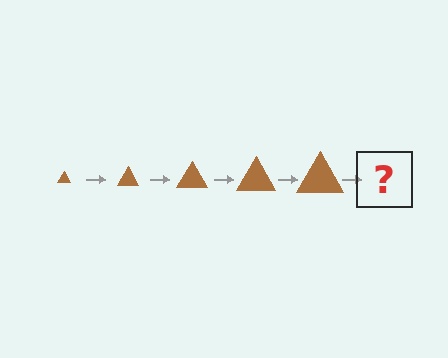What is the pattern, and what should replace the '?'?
The pattern is that the triangle gets progressively larger each step. The '?' should be a brown triangle, larger than the previous one.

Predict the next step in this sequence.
The next step is a brown triangle, larger than the previous one.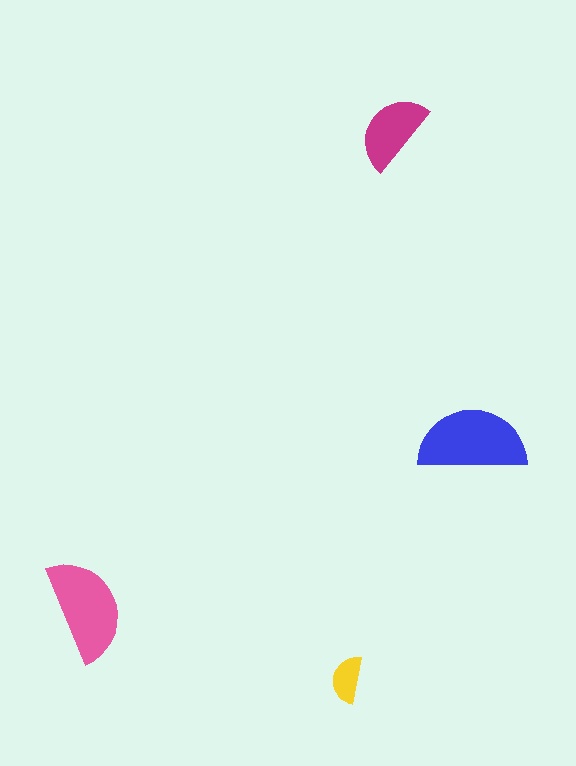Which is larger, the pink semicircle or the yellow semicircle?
The pink one.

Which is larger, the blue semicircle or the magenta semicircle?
The blue one.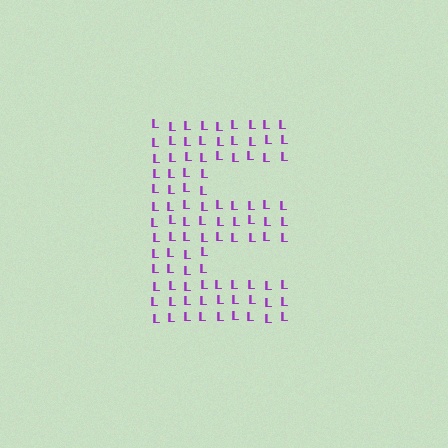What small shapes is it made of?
It is made of small letter L's.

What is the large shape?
The large shape is the letter E.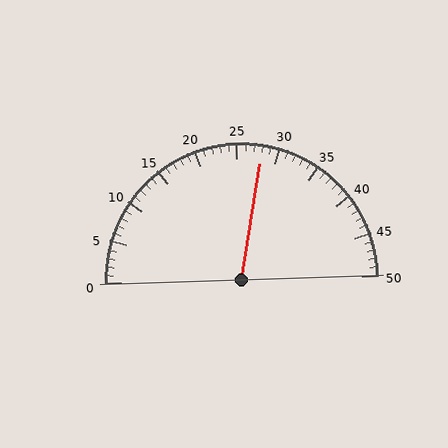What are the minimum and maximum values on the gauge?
The gauge ranges from 0 to 50.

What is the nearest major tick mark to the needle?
The nearest major tick mark is 30.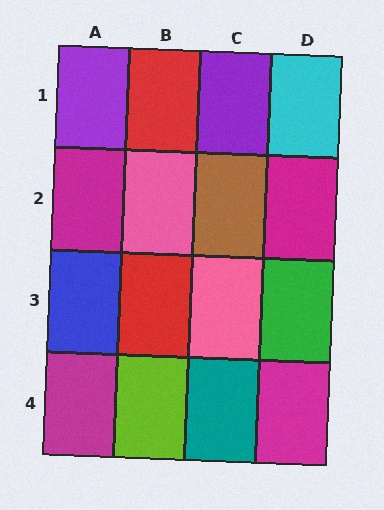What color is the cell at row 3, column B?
Red.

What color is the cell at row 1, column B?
Red.